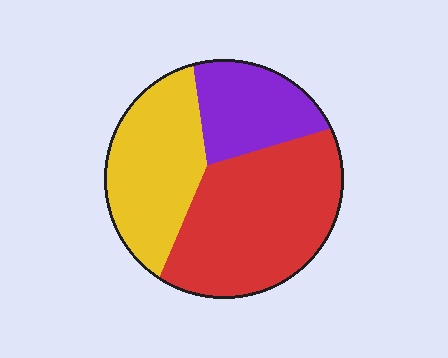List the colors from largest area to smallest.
From largest to smallest: red, yellow, purple.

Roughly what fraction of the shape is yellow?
Yellow takes up between a sixth and a third of the shape.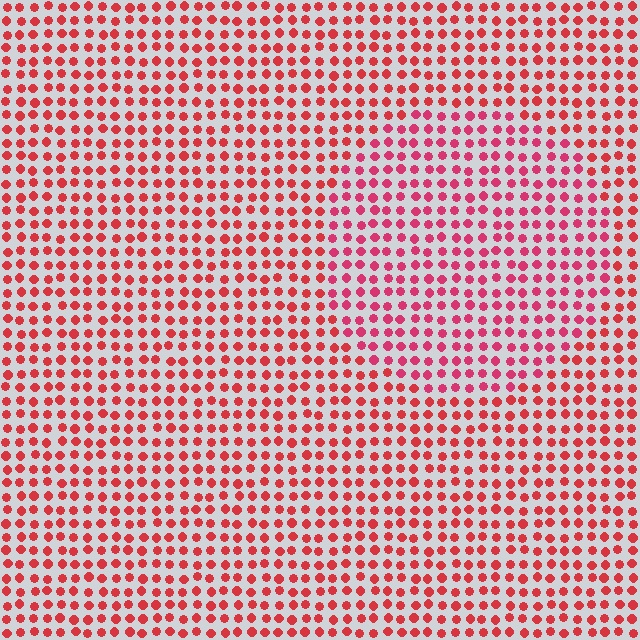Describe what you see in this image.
The image is filled with small red elements in a uniform arrangement. A circle-shaped region is visible where the elements are tinted to a slightly different hue, forming a subtle color boundary.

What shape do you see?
I see a circle.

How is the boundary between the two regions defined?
The boundary is defined purely by a slight shift in hue (about 18 degrees). Spacing, size, and orientation are identical on both sides.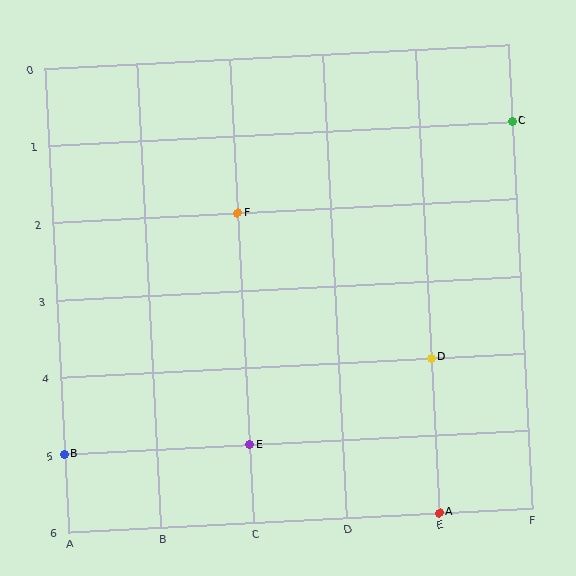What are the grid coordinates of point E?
Point E is at grid coordinates (C, 5).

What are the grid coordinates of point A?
Point A is at grid coordinates (E, 6).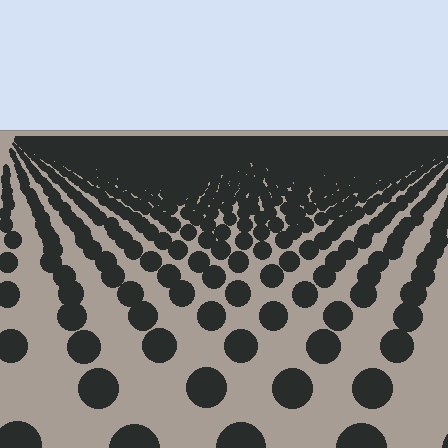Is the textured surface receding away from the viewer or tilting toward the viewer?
The surface is receding away from the viewer. Texture elements get smaller and denser toward the top.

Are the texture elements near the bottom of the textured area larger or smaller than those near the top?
Larger. Near the bottom, elements are closer to the viewer and appear at a bigger on-screen size.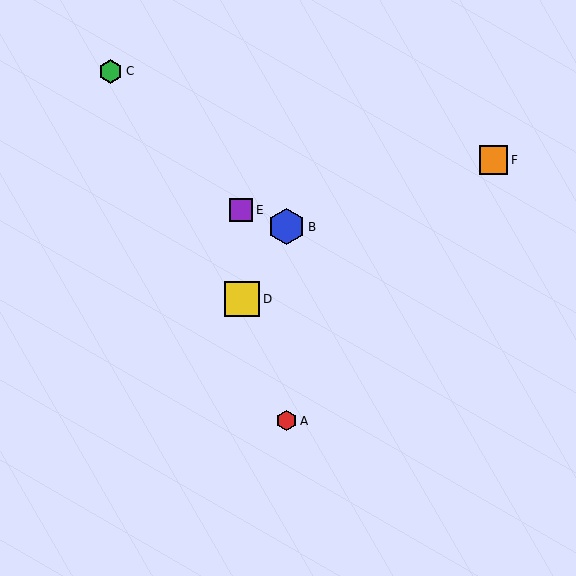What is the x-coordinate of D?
Object D is at x≈242.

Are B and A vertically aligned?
Yes, both are at x≈287.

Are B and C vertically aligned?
No, B is at x≈287 and C is at x≈111.